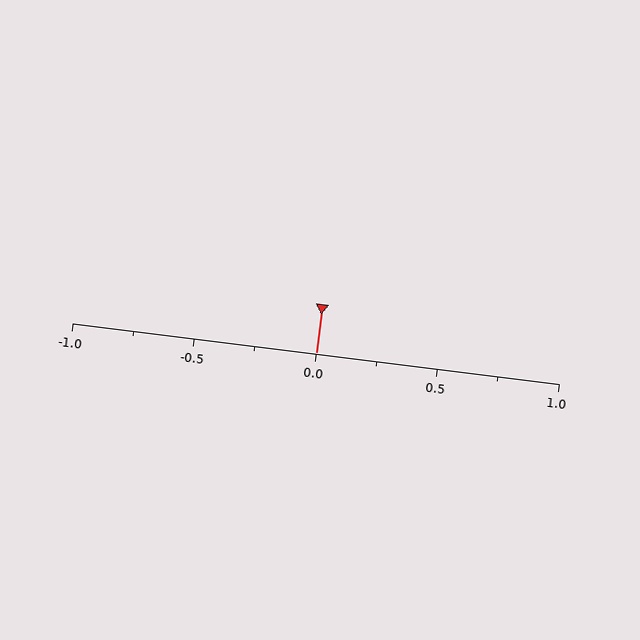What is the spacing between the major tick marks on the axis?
The major ticks are spaced 0.5 apart.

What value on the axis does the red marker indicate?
The marker indicates approximately 0.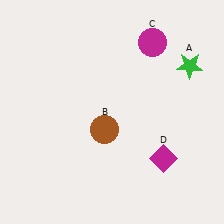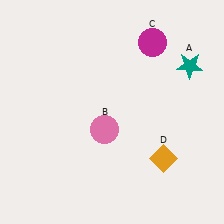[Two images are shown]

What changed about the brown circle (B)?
In Image 1, B is brown. In Image 2, it changed to pink.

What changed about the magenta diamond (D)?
In Image 1, D is magenta. In Image 2, it changed to orange.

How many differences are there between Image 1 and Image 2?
There are 3 differences between the two images.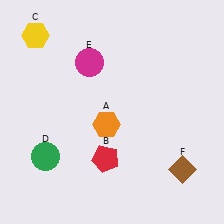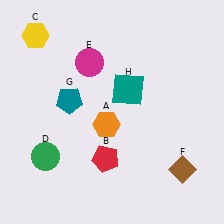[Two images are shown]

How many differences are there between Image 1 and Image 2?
There are 2 differences between the two images.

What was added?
A teal pentagon (G), a teal square (H) were added in Image 2.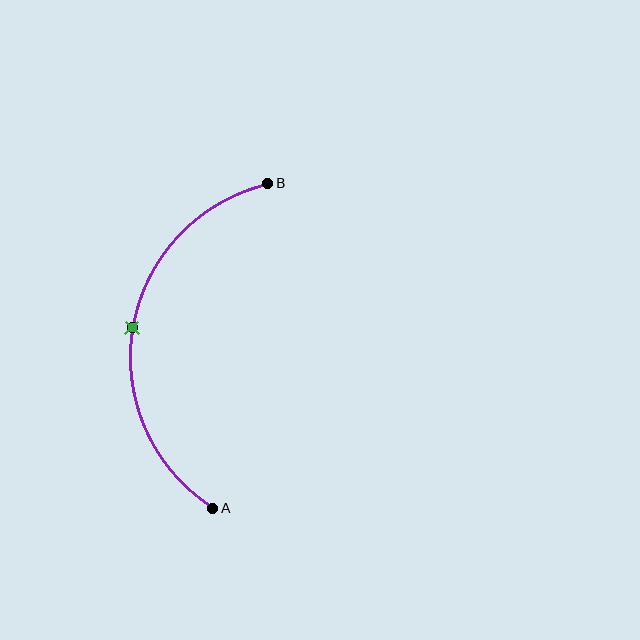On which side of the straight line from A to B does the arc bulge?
The arc bulges to the left of the straight line connecting A and B.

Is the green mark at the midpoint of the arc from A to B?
Yes. The green mark lies on the arc at equal arc-length from both A and B — it is the arc midpoint.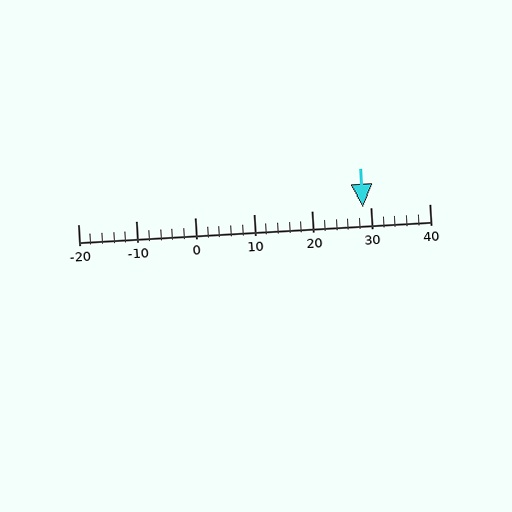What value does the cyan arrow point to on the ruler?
The cyan arrow points to approximately 29.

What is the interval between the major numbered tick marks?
The major tick marks are spaced 10 units apart.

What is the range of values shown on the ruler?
The ruler shows values from -20 to 40.